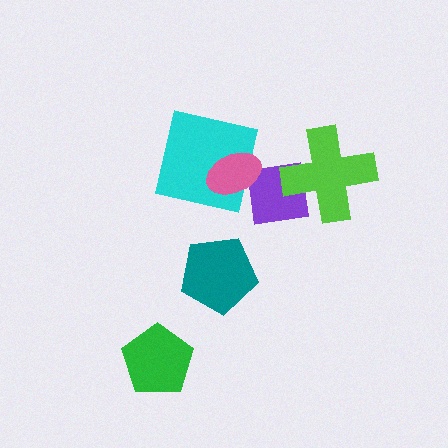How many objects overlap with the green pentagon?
0 objects overlap with the green pentagon.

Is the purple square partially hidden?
Yes, it is partially covered by another shape.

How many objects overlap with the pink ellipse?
2 objects overlap with the pink ellipse.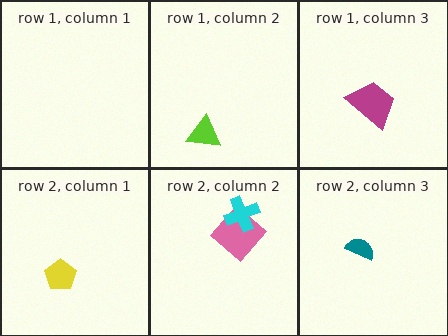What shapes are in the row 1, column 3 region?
The magenta trapezoid.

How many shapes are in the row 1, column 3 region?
1.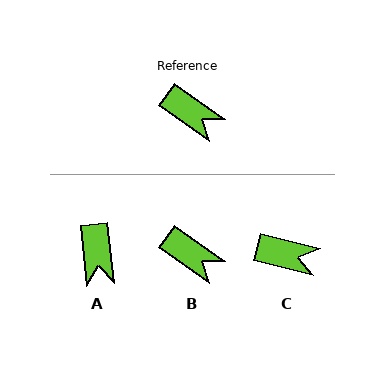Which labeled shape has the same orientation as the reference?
B.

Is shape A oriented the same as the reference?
No, it is off by about 48 degrees.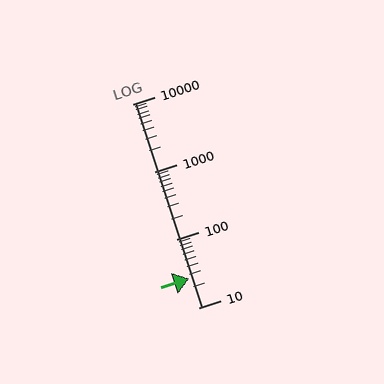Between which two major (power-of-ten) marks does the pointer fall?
The pointer is between 10 and 100.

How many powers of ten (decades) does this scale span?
The scale spans 3 decades, from 10 to 10000.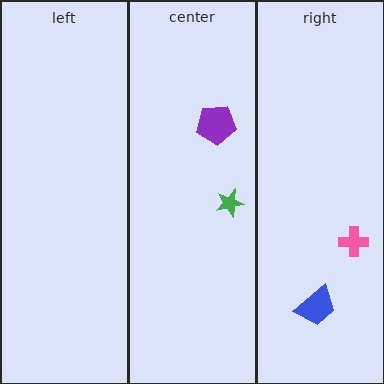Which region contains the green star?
The center region.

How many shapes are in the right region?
2.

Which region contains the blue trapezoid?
The right region.